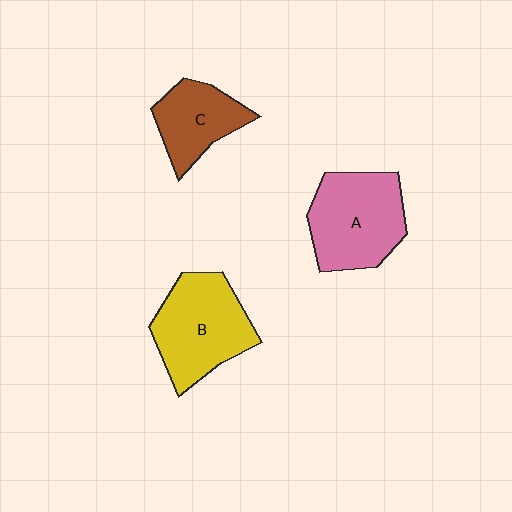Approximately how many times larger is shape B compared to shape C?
Approximately 1.5 times.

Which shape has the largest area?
Shape B (yellow).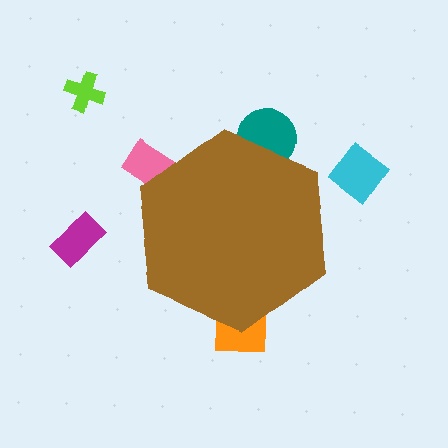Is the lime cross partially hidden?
No, the lime cross is fully visible.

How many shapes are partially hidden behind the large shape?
3 shapes are partially hidden.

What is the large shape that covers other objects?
A brown hexagon.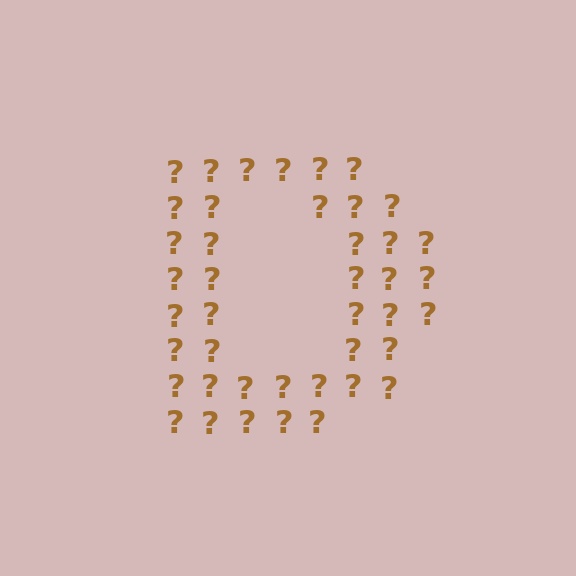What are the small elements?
The small elements are question marks.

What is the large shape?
The large shape is the letter D.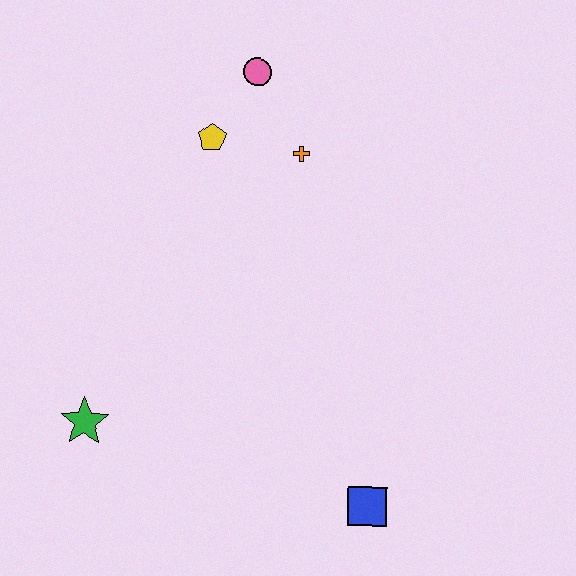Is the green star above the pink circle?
No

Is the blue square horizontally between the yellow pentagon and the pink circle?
No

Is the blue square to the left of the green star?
No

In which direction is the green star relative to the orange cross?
The green star is below the orange cross.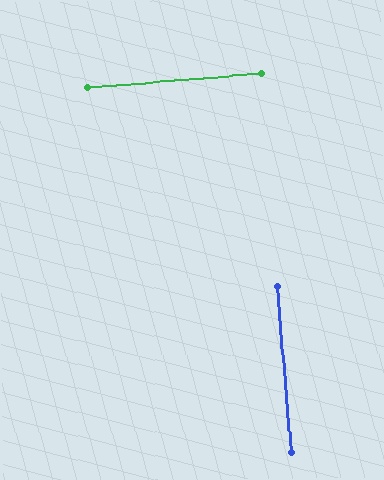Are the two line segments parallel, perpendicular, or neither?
Perpendicular — they meet at approximately 90°.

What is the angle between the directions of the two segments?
Approximately 90 degrees.